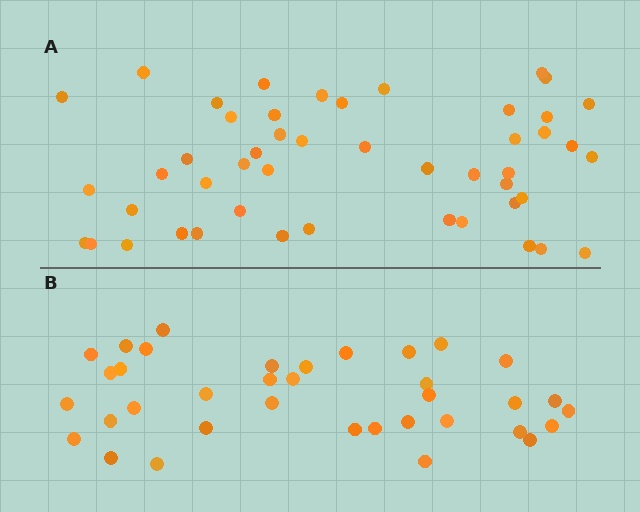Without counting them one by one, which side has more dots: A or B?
Region A (the top region) has more dots.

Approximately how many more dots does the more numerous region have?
Region A has roughly 12 or so more dots than region B.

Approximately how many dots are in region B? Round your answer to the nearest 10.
About 40 dots. (The exact count is 36, which rounds to 40.)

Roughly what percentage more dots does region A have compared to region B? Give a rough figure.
About 35% more.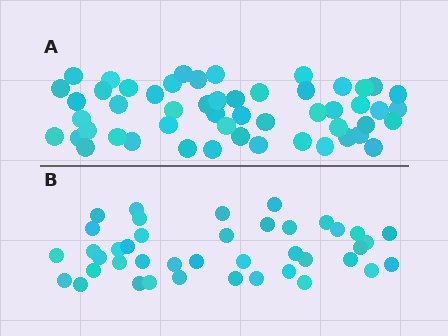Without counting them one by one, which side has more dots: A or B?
Region A (the top region) has more dots.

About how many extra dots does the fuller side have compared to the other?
Region A has roughly 12 or so more dots than region B.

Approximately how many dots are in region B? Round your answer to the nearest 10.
About 40 dots. (The exact count is 41, which rounds to 40.)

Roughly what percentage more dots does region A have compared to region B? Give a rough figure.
About 25% more.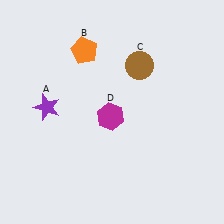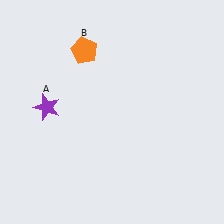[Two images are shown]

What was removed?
The brown circle (C), the magenta hexagon (D) were removed in Image 2.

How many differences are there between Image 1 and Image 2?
There are 2 differences between the two images.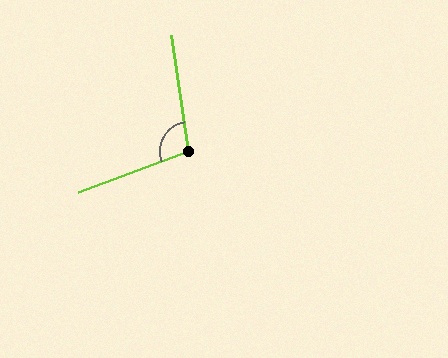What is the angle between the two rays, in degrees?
Approximately 102 degrees.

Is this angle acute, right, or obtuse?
It is obtuse.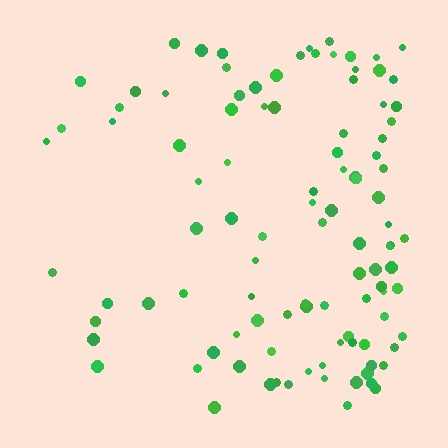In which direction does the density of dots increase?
From left to right, with the right side densest.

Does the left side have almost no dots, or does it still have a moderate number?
Still a moderate number, just noticeably fewer than the right.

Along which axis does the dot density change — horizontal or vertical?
Horizontal.